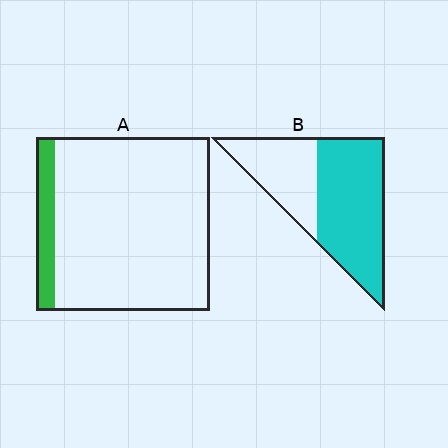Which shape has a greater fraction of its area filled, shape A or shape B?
Shape B.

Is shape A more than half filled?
No.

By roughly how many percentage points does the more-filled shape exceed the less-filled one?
By roughly 50 percentage points (B over A).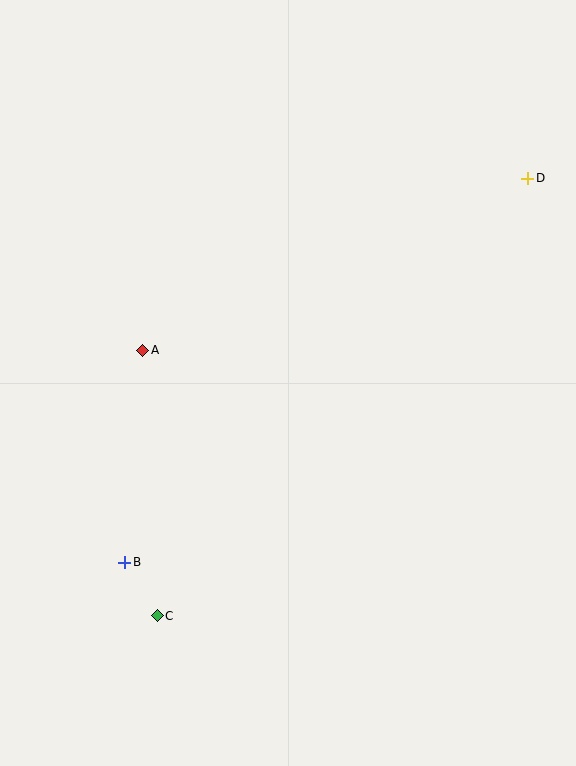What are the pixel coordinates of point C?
Point C is at (157, 616).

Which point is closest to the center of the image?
Point A at (143, 350) is closest to the center.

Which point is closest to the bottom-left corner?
Point C is closest to the bottom-left corner.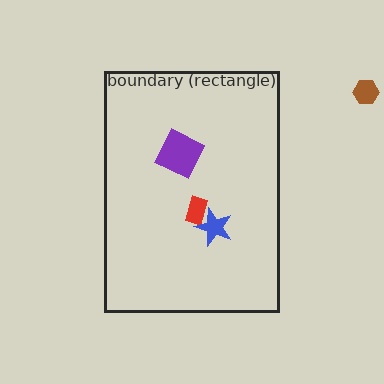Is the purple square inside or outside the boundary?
Inside.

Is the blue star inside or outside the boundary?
Inside.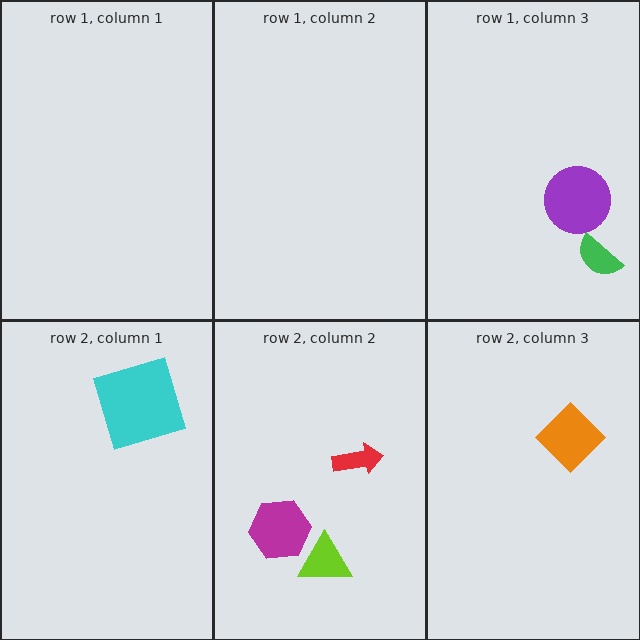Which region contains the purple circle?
The row 1, column 3 region.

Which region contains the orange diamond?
The row 2, column 3 region.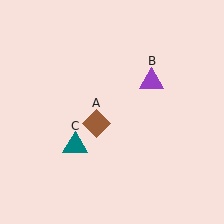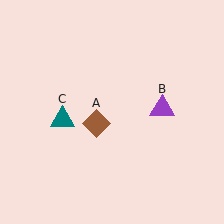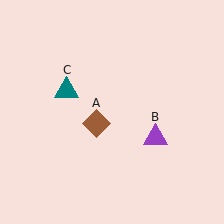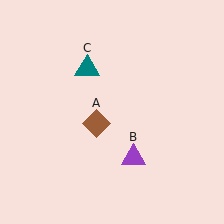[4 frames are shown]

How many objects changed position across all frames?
2 objects changed position: purple triangle (object B), teal triangle (object C).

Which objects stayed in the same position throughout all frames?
Brown diamond (object A) remained stationary.